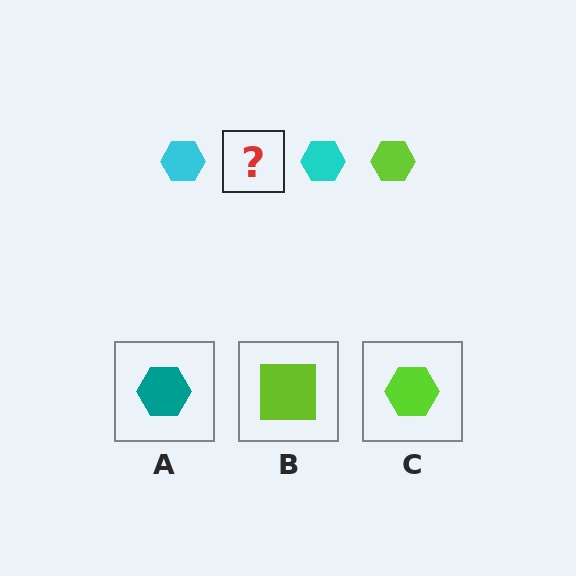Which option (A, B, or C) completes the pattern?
C.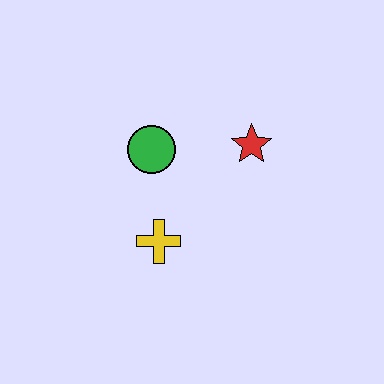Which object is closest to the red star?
The green circle is closest to the red star.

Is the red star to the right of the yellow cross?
Yes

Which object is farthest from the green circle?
The red star is farthest from the green circle.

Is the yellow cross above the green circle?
No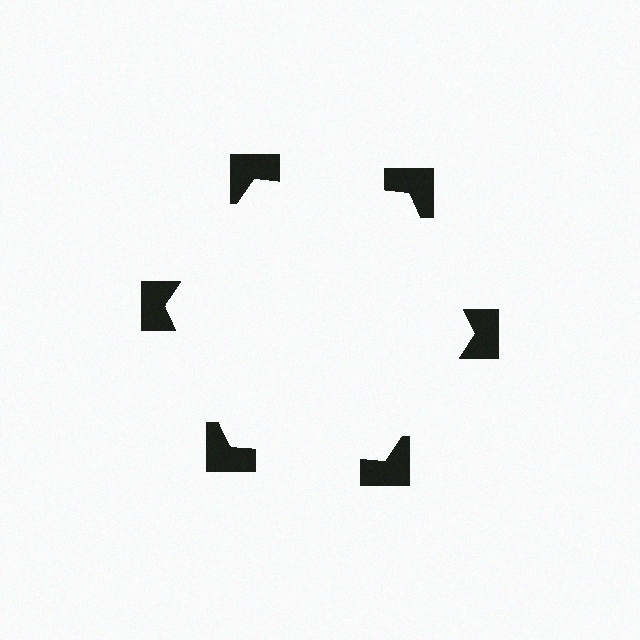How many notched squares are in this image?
There are 6 — one at each vertex of the illusory hexagon.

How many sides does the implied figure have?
6 sides.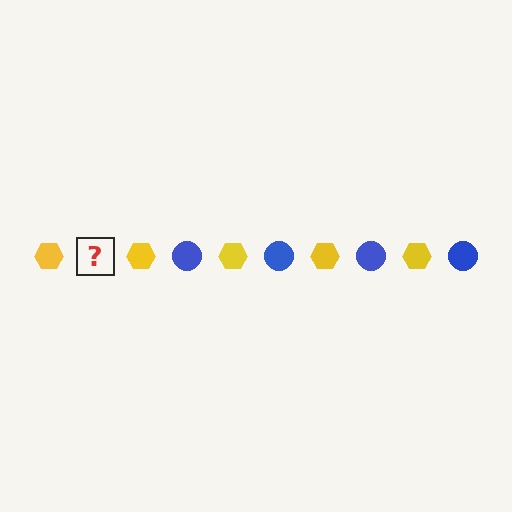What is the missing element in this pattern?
The missing element is a blue circle.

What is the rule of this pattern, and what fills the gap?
The rule is that the pattern alternates between yellow hexagon and blue circle. The gap should be filled with a blue circle.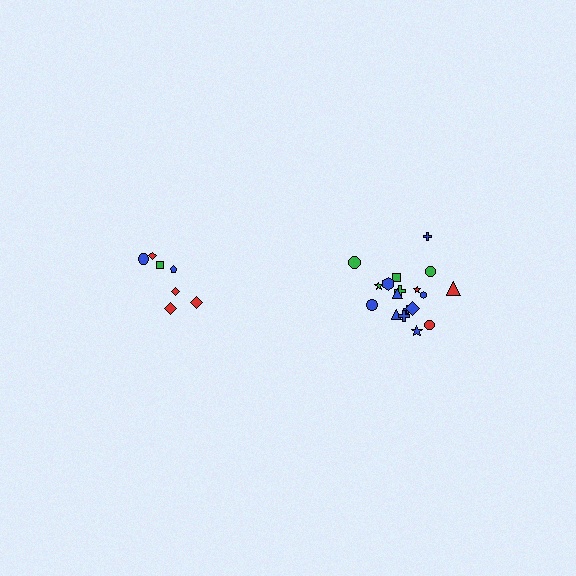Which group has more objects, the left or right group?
The right group.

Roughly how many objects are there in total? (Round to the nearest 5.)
Roughly 25 objects in total.